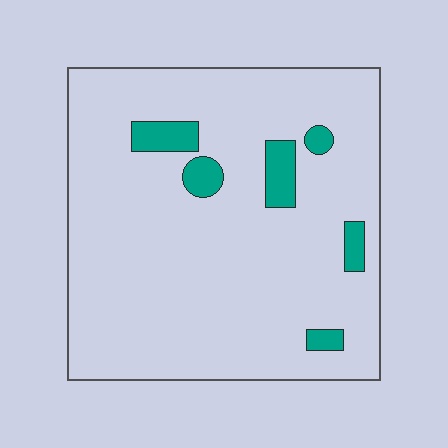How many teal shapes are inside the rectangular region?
6.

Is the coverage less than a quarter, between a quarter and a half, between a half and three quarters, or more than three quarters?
Less than a quarter.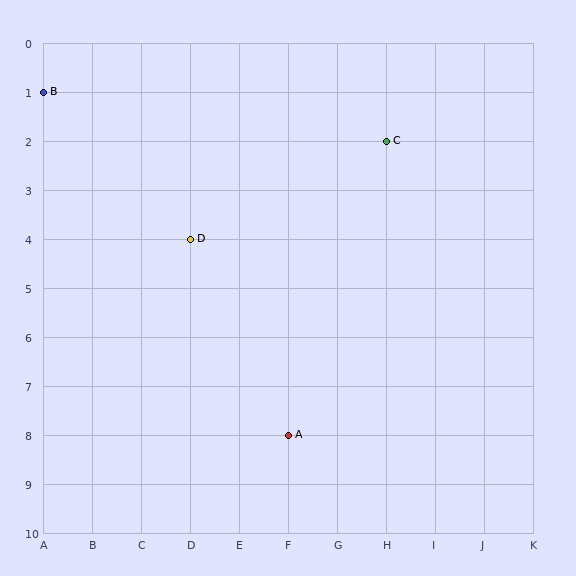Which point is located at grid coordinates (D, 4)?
Point D is at (D, 4).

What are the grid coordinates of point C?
Point C is at grid coordinates (H, 2).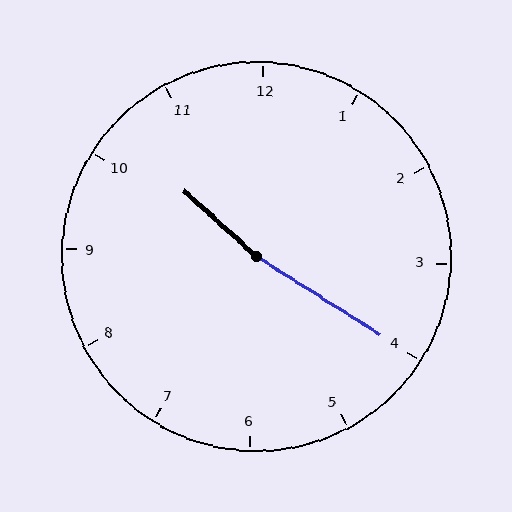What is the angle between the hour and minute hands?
Approximately 170 degrees.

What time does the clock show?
10:20.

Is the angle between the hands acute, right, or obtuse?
It is obtuse.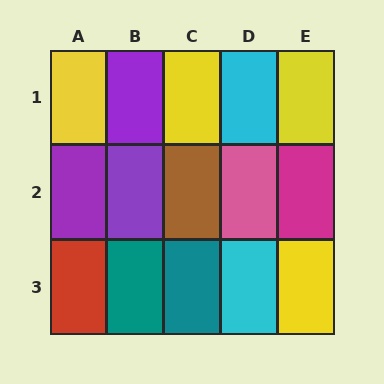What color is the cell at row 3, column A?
Red.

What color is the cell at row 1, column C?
Yellow.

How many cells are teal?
2 cells are teal.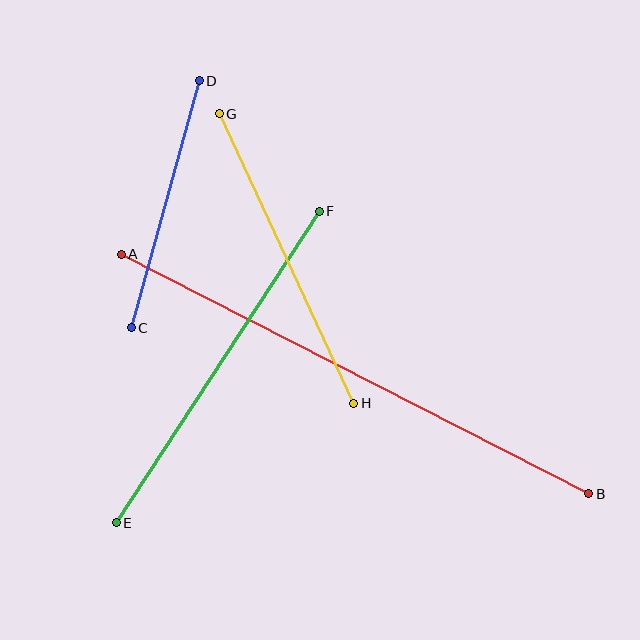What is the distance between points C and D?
The distance is approximately 256 pixels.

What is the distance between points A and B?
The distance is approximately 525 pixels.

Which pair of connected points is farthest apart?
Points A and B are farthest apart.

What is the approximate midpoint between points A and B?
The midpoint is at approximately (355, 374) pixels.